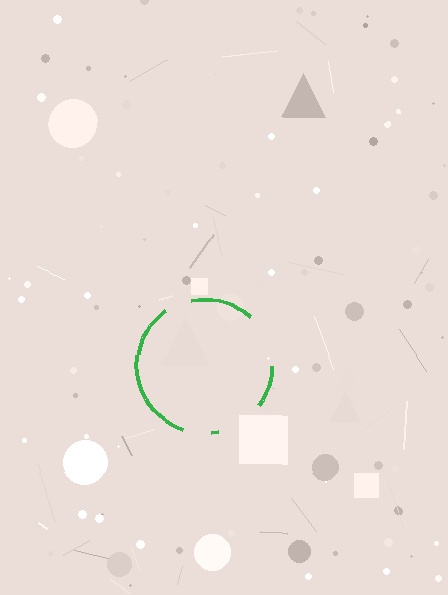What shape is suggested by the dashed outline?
The dashed outline suggests a circle.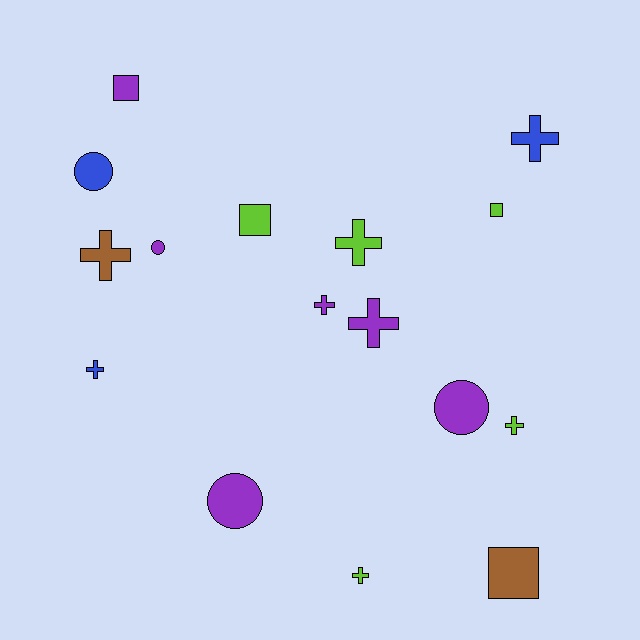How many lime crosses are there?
There are 3 lime crosses.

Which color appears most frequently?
Purple, with 6 objects.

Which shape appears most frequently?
Cross, with 8 objects.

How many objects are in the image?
There are 16 objects.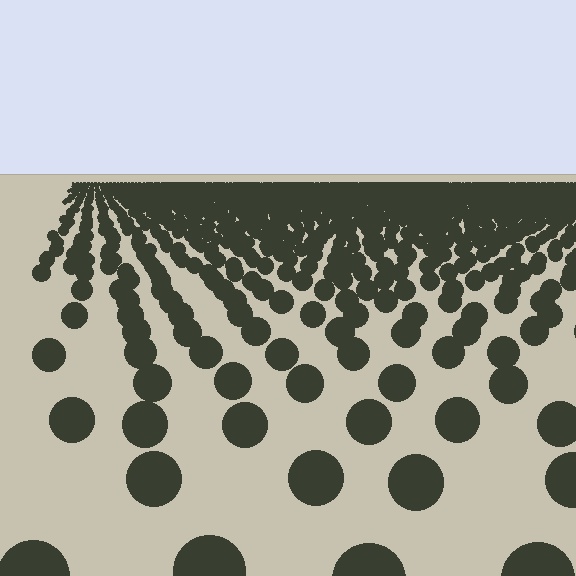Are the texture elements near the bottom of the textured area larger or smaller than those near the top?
Larger. Near the bottom, elements are closer to the viewer and appear at a bigger on-screen size.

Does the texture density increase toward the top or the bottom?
Density increases toward the top.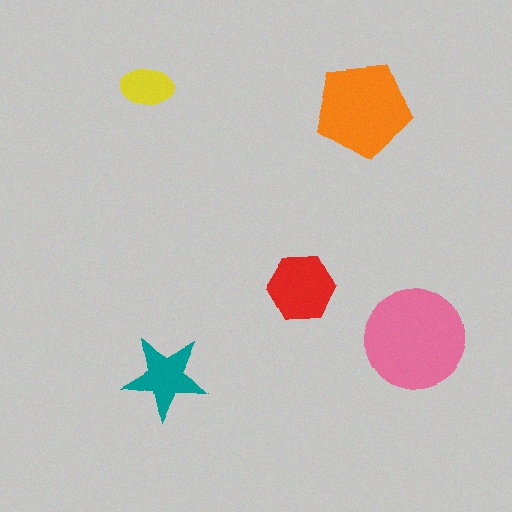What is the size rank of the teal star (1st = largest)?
4th.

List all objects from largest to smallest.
The pink circle, the orange pentagon, the red hexagon, the teal star, the yellow ellipse.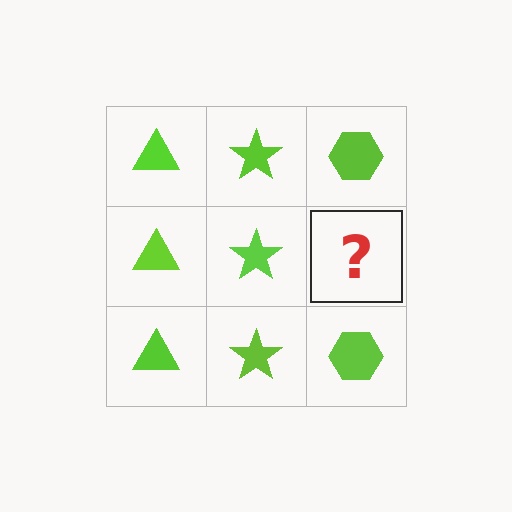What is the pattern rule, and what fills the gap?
The rule is that each column has a consistent shape. The gap should be filled with a lime hexagon.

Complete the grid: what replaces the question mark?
The question mark should be replaced with a lime hexagon.